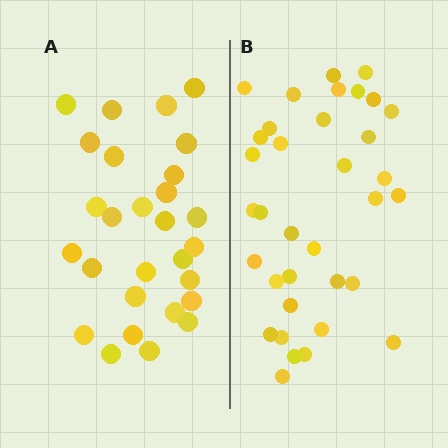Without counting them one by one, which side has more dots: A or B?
Region B (the right region) has more dots.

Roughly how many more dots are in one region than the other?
Region B has roughly 8 or so more dots than region A.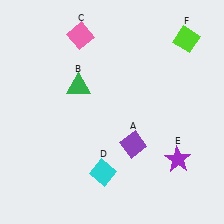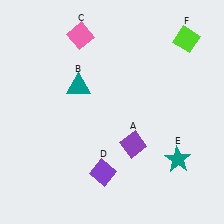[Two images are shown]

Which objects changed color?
B changed from green to teal. D changed from cyan to purple. E changed from purple to teal.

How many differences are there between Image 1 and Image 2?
There are 3 differences between the two images.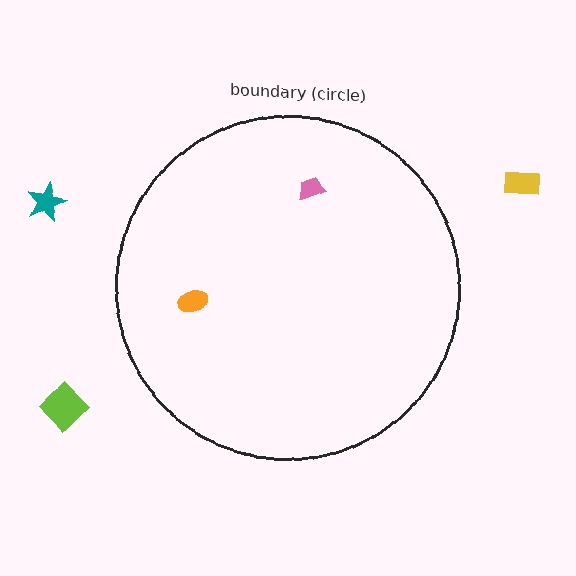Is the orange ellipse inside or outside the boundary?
Inside.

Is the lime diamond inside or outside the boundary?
Outside.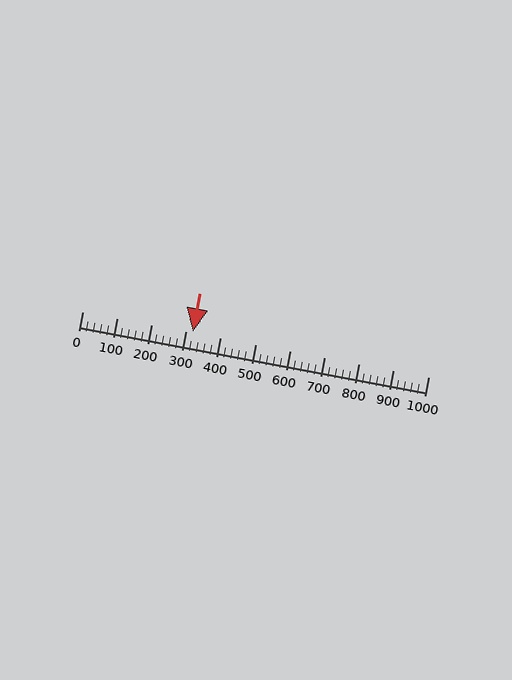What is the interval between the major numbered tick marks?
The major tick marks are spaced 100 units apart.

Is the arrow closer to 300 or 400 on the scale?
The arrow is closer to 300.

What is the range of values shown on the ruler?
The ruler shows values from 0 to 1000.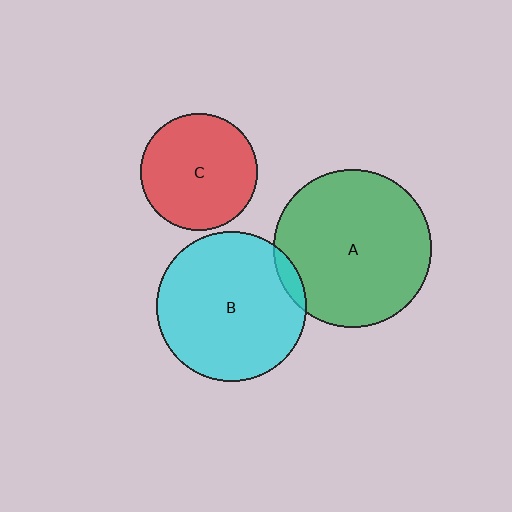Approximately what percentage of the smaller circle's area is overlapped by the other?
Approximately 5%.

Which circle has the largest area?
Circle A (green).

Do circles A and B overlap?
Yes.